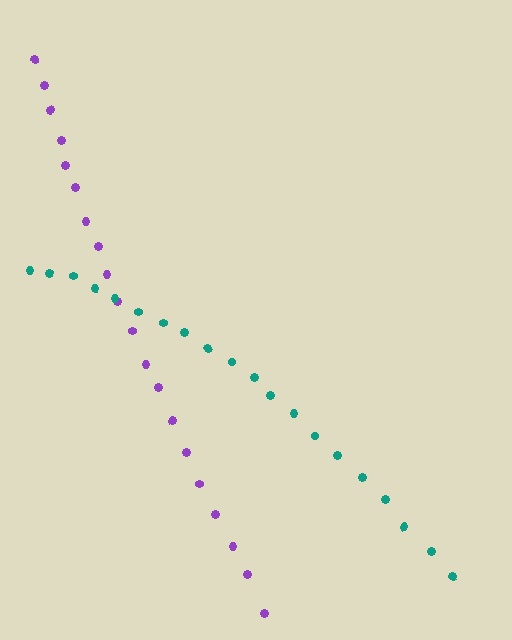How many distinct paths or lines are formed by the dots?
There are 2 distinct paths.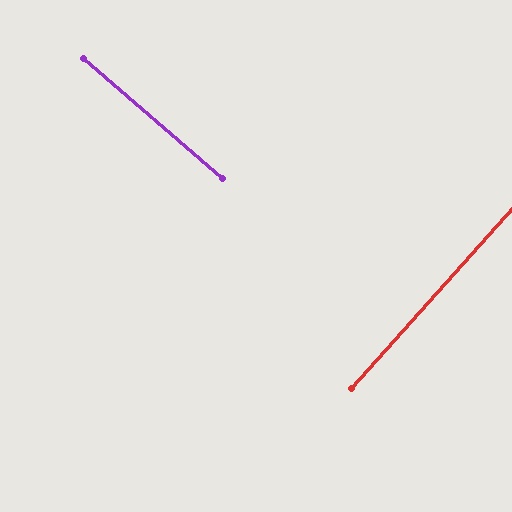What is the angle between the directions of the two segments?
Approximately 89 degrees.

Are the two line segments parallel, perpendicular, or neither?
Perpendicular — they meet at approximately 89°.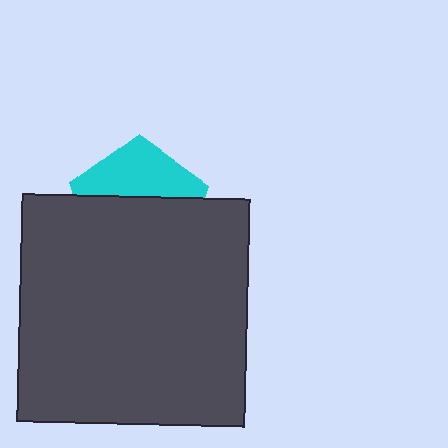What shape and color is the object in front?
The object in front is a dark gray square.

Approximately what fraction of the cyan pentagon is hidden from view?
Roughly 61% of the cyan pentagon is hidden behind the dark gray square.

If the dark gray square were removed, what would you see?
You would see the complete cyan pentagon.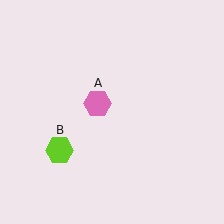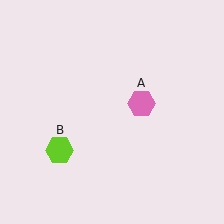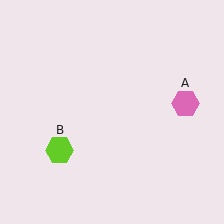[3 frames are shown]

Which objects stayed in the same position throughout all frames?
Lime hexagon (object B) remained stationary.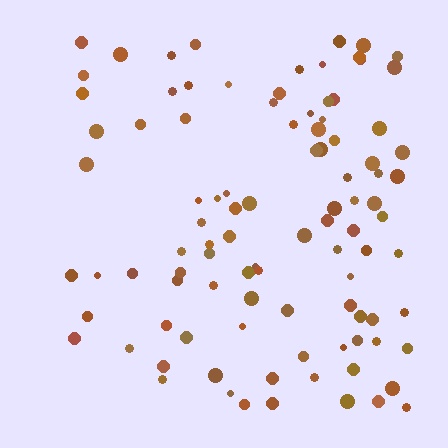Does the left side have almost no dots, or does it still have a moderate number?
Still a moderate number, just noticeably fewer than the right.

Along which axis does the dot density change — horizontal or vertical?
Horizontal.